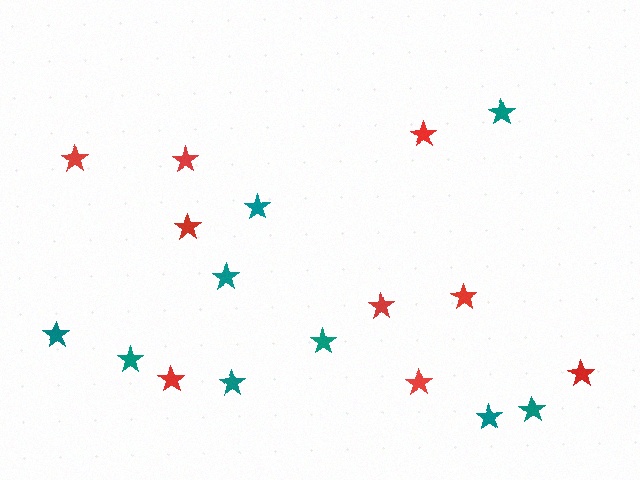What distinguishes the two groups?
There are 2 groups: one group of red stars (9) and one group of teal stars (9).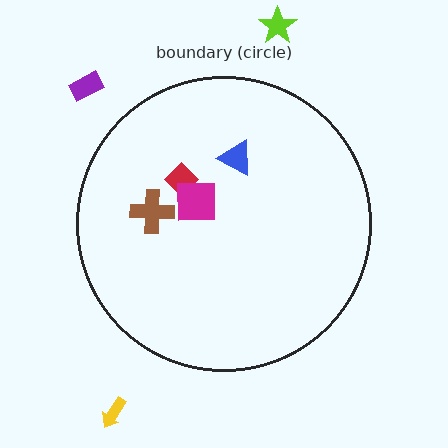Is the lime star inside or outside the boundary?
Outside.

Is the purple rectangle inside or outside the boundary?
Outside.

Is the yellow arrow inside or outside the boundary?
Outside.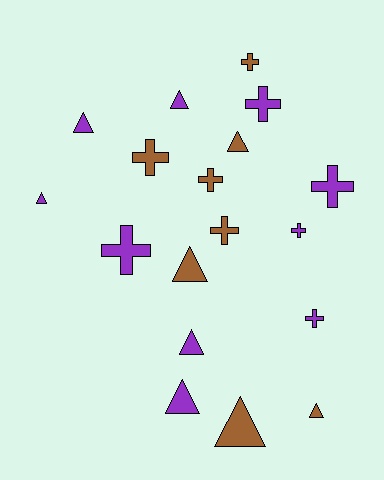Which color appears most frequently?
Purple, with 10 objects.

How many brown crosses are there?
There are 4 brown crosses.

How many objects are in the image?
There are 18 objects.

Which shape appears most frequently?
Cross, with 9 objects.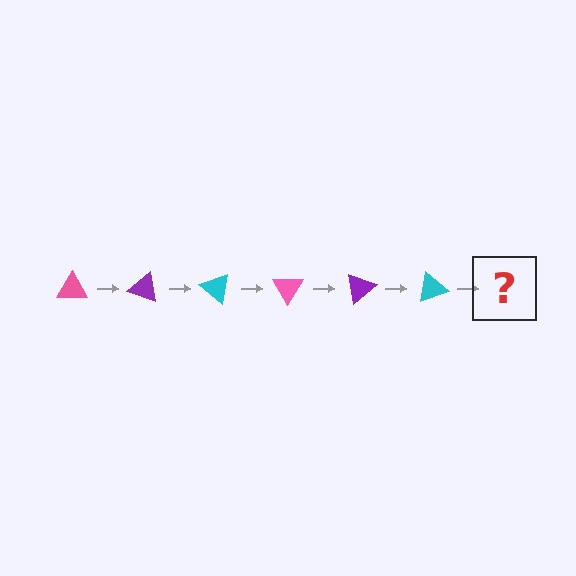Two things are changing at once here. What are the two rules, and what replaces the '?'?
The two rules are that it rotates 20 degrees each step and the color cycles through pink, purple, and cyan. The '?' should be a pink triangle, rotated 120 degrees from the start.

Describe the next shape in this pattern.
It should be a pink triangle, rotated 120 degrees from the start.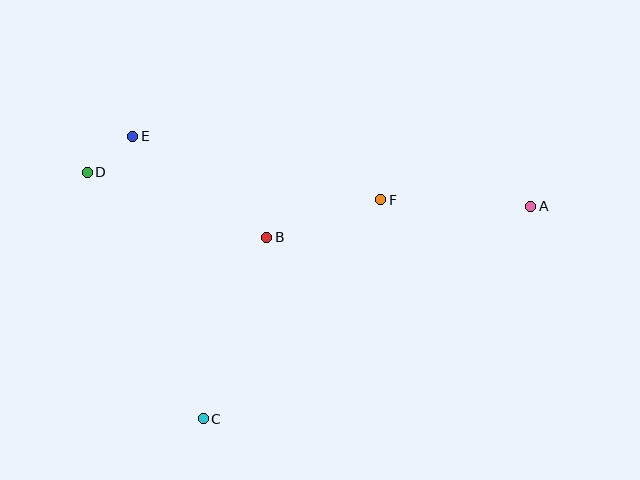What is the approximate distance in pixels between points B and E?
The distance between B and E is approximately 168 pixels.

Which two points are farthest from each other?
Points A and D are farthest from each other.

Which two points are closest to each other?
Points D and E are closest to each other.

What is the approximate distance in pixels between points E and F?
The distance between E and F is approximately 256 pixels.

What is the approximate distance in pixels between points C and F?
The distance between C and F is approximately 282 pixels.